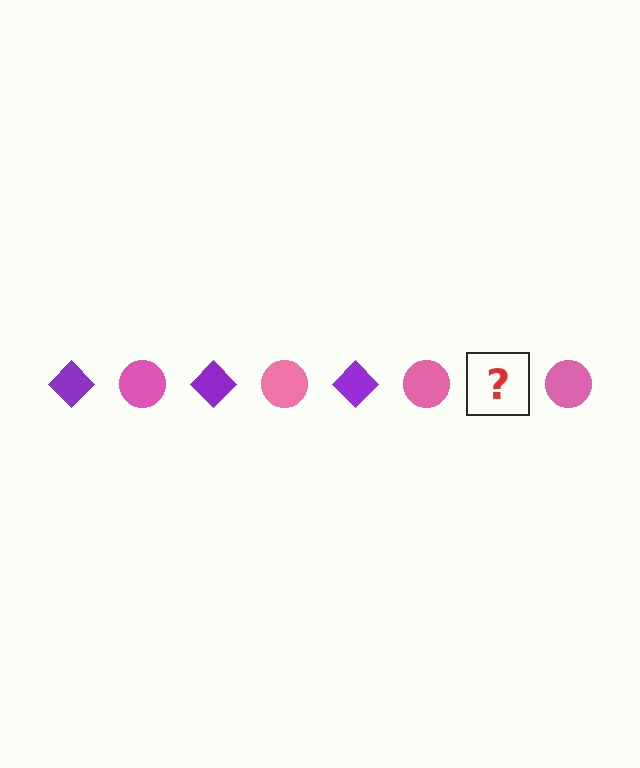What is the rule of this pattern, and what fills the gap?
The rule is that the pattern alternates between purple diamond and pink circle. The gap should be filled with a purple diamond.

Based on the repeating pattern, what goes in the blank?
The blank should be a purple diamond.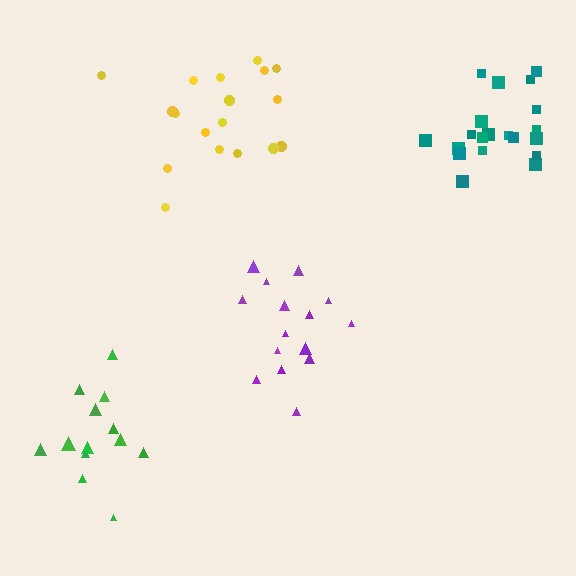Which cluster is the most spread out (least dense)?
Teal.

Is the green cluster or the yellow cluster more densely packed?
Green.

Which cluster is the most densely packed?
Green.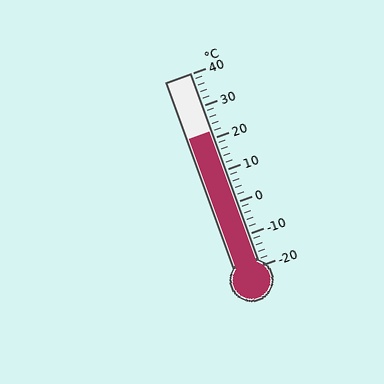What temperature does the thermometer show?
The thermometer shows approximately 22°C.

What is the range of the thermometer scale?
The thermometer scale ranges from -20°C to 40°C.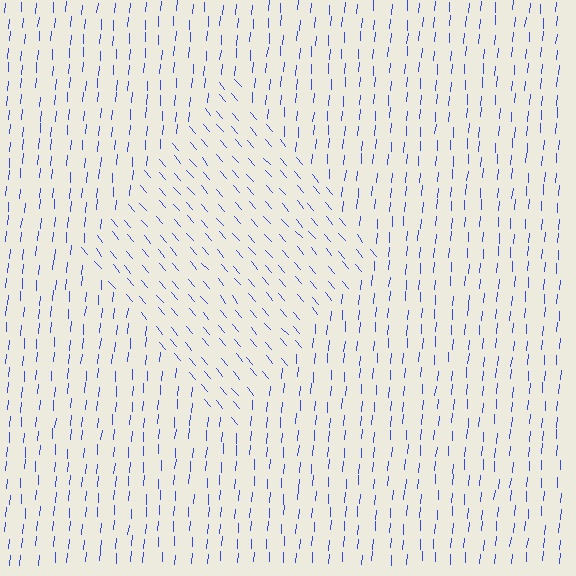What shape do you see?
I see a diamond.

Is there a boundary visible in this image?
Yes, there is a texture boundary formed by a change in line orientation.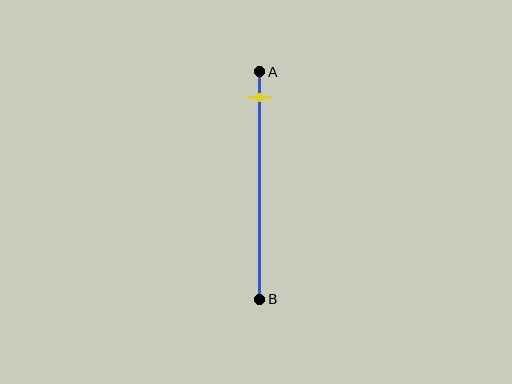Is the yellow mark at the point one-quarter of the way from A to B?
No, the mark is at about 10% from A, not at the 25% one-quarter point.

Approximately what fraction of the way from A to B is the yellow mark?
The yellow mark is approximately 10% of the way from A to B.